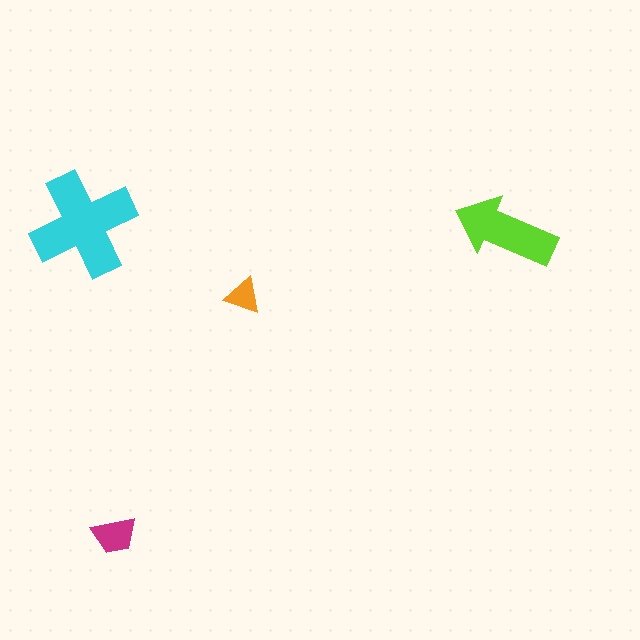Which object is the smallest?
The orange triangle.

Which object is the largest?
The cyan cross.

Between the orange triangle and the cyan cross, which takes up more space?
The cyan cross.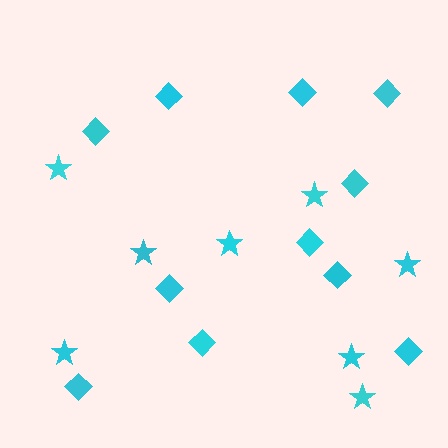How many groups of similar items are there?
There are 2 groups: one group of diamonds (11) and one group of stars (8).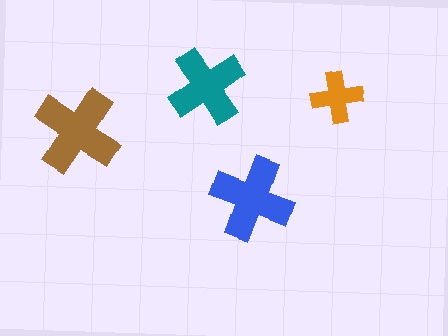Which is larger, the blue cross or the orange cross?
The blue one.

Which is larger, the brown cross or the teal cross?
The brown one.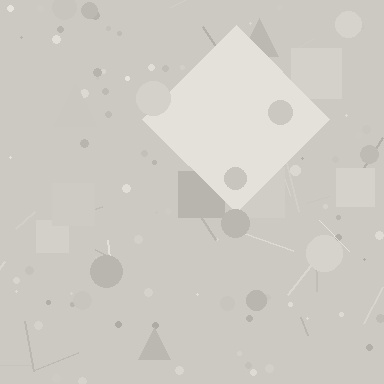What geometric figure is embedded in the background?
A diamond is embedded in the background.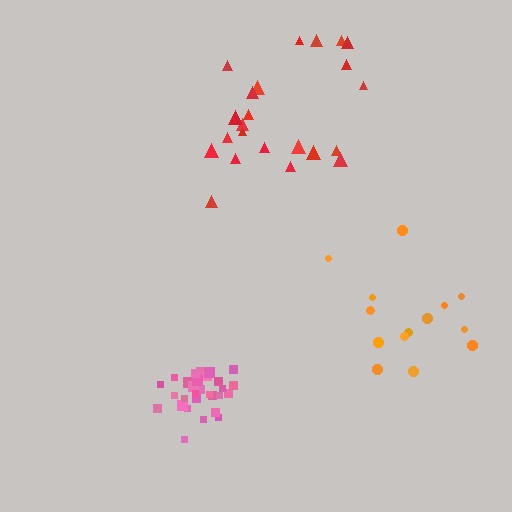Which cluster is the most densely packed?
Pink.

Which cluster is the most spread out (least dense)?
Orange.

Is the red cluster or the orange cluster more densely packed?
Red.